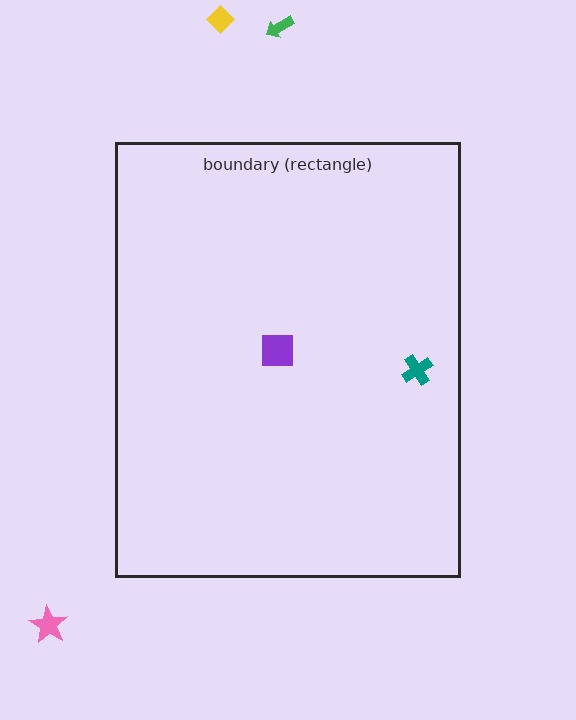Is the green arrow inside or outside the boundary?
Outside.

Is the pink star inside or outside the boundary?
Outside.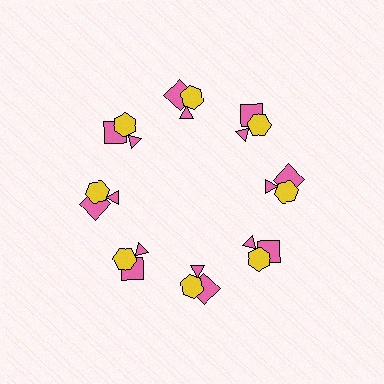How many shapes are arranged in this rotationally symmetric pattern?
There are 24 shapes, arranged in 8 groups of 3.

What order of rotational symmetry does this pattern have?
This pattern has 8-fold rotational symmetry.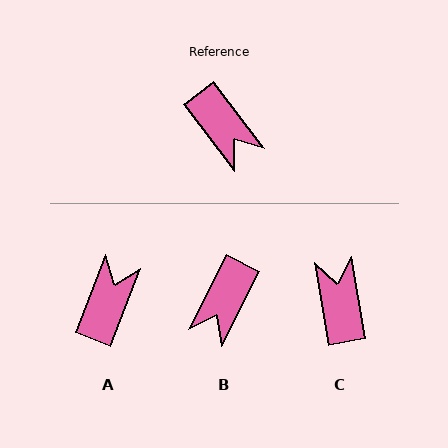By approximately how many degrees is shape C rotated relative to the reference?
Approximately 152 degrees counter-clockwise.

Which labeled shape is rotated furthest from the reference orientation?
C, about 152 degrees away.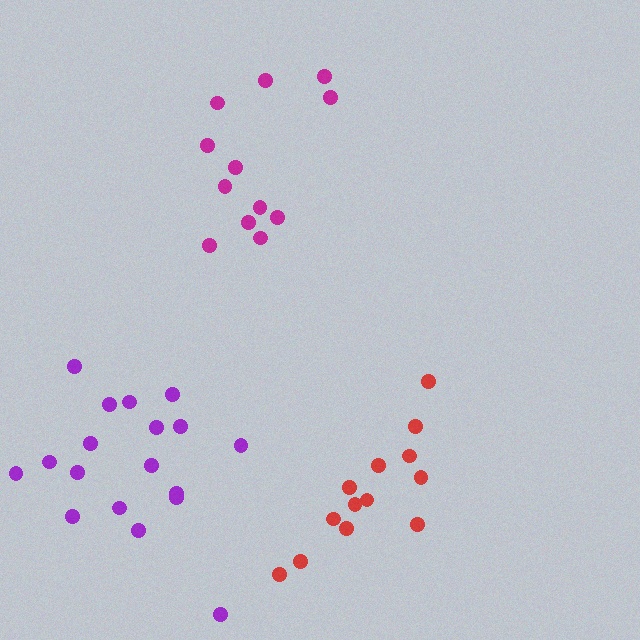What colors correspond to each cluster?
The clusters are colored: magenta, red, purple.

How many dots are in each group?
Group 1: 12 dots, Group 2: 13 dots, Group 3: 18 dots (43 total).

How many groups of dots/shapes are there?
There are 3 groups.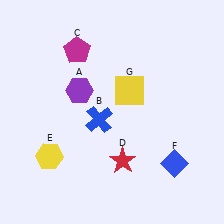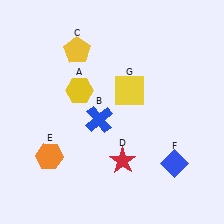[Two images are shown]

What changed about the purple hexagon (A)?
In Image 1, A is purple. In Image 2, it changed to yellow.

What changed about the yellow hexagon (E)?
In Image 1, E is yellow. In Image 2, it changed to orange.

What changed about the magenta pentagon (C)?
In Image 1, C is magenta. In Image 2, it changed to yellow.